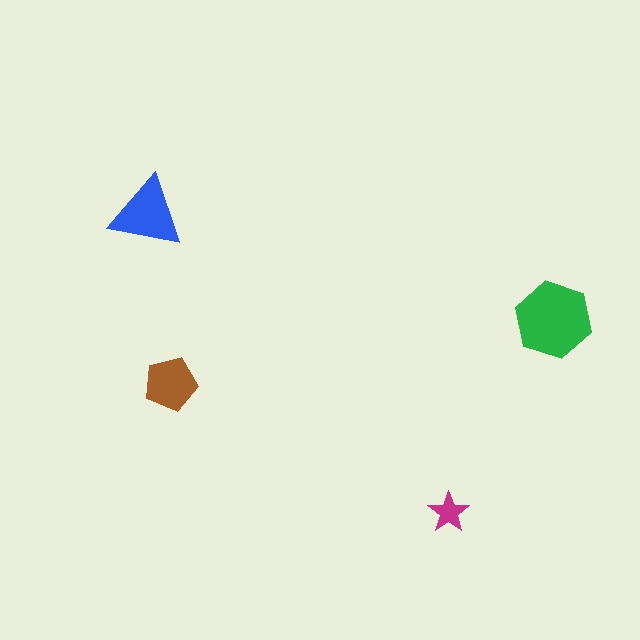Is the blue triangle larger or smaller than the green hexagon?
Smaller.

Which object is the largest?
The green hexagon.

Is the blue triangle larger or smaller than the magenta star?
Larger.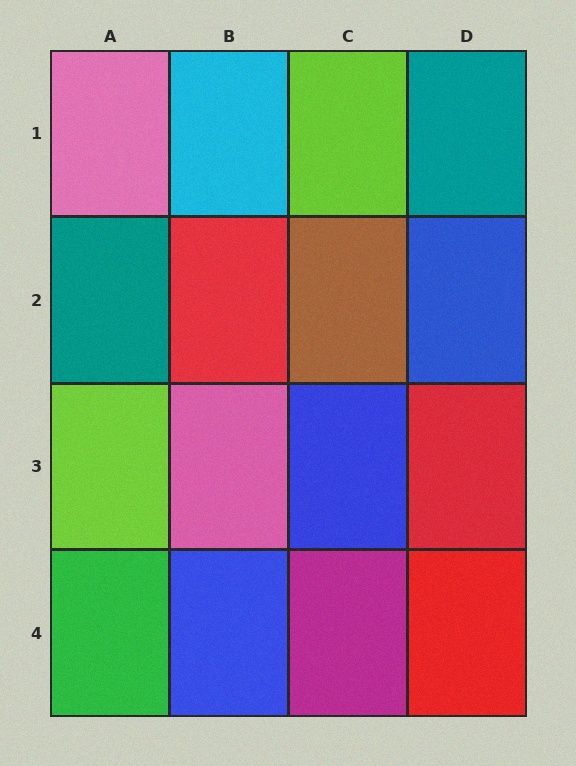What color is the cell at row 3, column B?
Pink.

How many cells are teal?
2 cells are teal.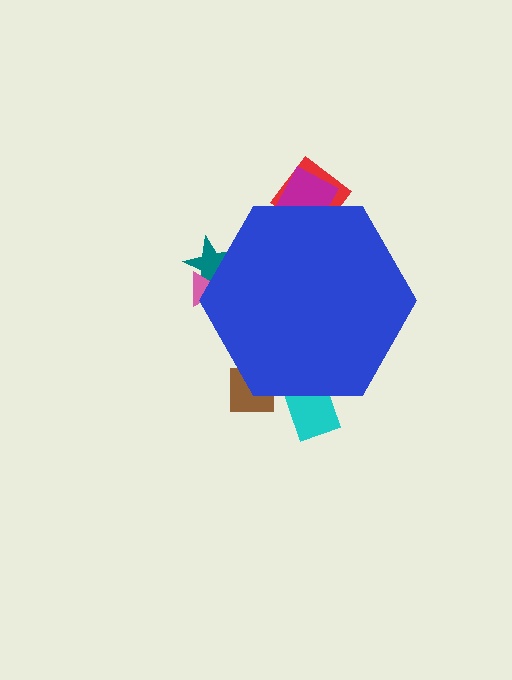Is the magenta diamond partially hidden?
Yes, the magenta diamond is partially hidden behind the blue hexagon.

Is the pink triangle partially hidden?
Yes, the pink triangle is partially hidden behind the blue hexagon.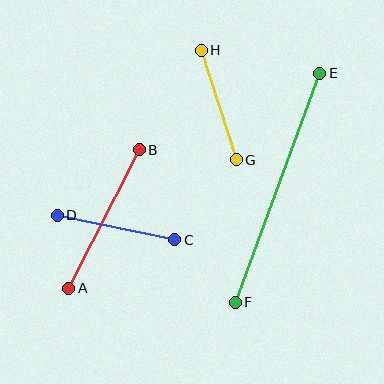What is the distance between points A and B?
The distance is approximately 155 pixels.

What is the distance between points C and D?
The distance is approximately 120 pixels.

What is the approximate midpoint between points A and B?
The midpoint is at approximately (104, 219) pixels.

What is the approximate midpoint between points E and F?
The midpoint is at approximately (278, 188) pixels.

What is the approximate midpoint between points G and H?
The midpoint is at approximately (219, 105) pixels.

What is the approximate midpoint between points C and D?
The midpoint is at approximately (116, 228) pixels.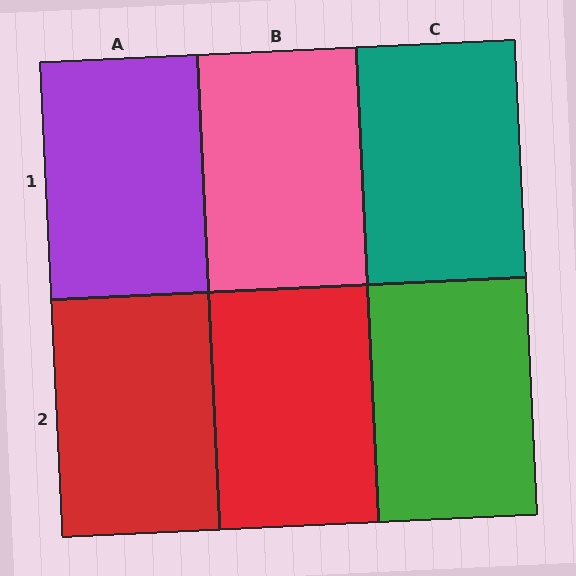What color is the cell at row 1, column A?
Purple.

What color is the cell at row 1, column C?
Teal.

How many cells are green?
1 cell is green.